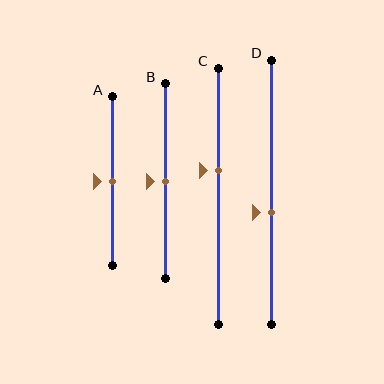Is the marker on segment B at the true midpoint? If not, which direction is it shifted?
Yes, the marker on segment B is at the true midpoint.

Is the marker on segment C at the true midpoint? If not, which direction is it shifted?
No, the marker on segment C is shifted upward by about 10% of the segment length.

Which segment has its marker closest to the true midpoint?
Segment A has its marker closest to the true midpoint.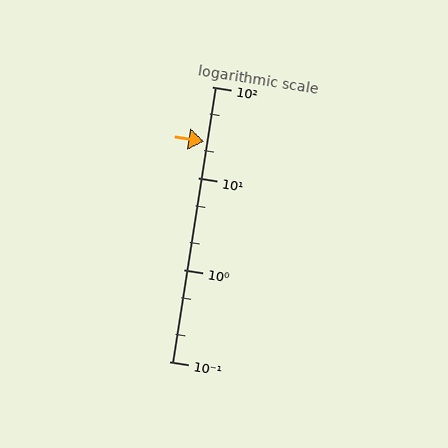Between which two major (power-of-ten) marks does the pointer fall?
The pointer is between 10 and 100.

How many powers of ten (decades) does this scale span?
The scale spans 3 decades, from 0.1 to 100.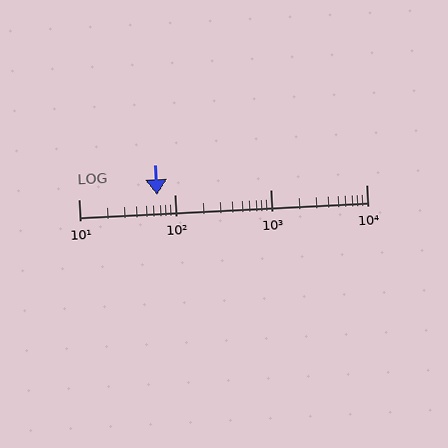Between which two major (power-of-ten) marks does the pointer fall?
The pointer is between 10 and 100.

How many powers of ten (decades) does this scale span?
The scale spans 3 decades, from 10 to 10000.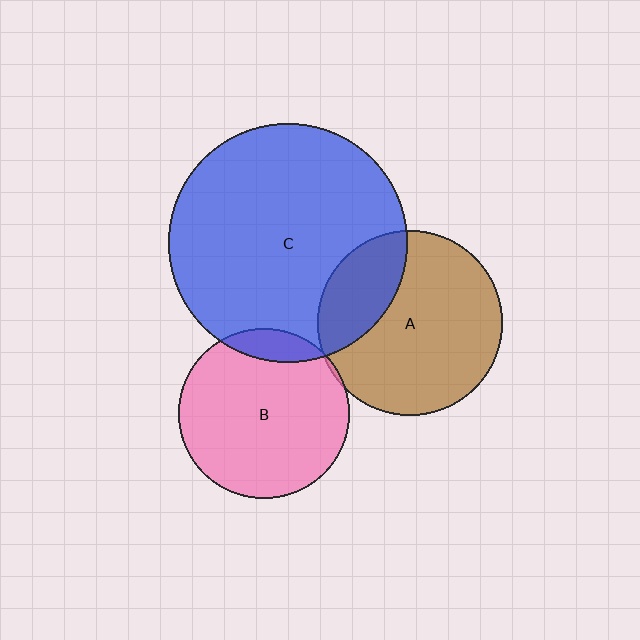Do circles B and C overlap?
Yes.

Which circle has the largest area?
Circle C (blue).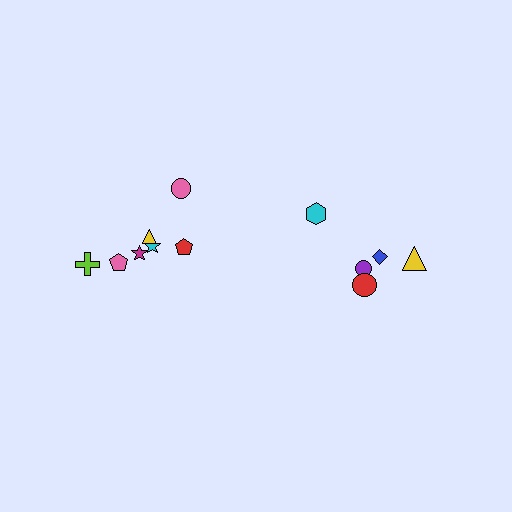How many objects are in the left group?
There are 7 objects.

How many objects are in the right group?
There are 5 objects.